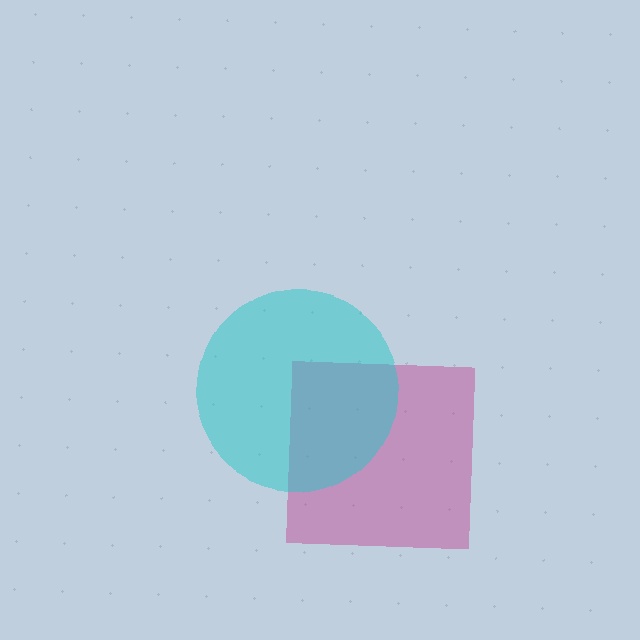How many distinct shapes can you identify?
There are 2 distinct shapes: a magenta square, a cyan circle.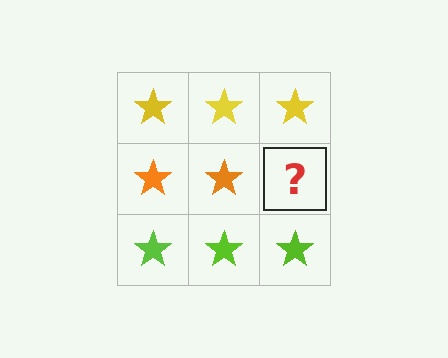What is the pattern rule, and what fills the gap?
The rule is that each row has a consistent color. The gap should be filled with an orange star.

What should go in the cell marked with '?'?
The missing cell should contain an orange star.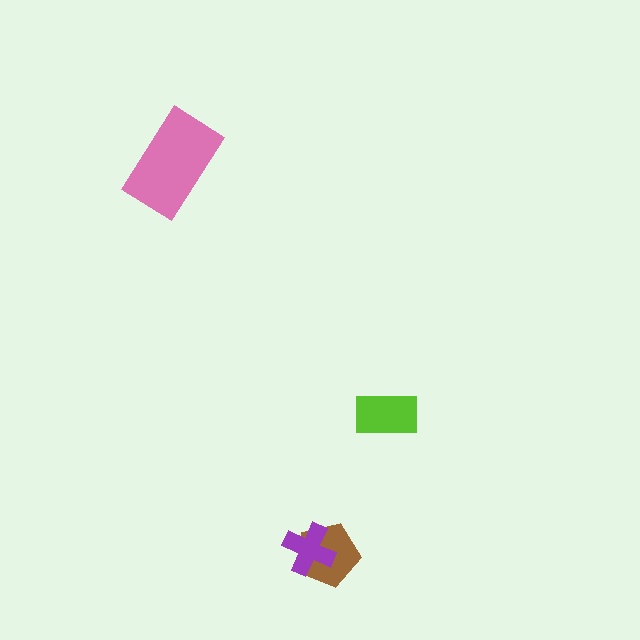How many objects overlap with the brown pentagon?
1 object overlaps with the brown pentagon.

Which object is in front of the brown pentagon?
The purple cross is in front of the brown pentagon.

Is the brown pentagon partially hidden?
Yes, it is partially covered by another shape.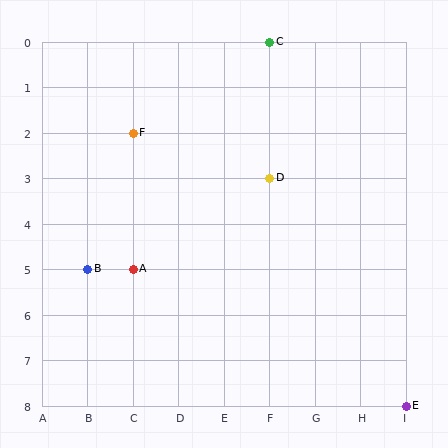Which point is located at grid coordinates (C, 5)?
Point A is at (C, 5).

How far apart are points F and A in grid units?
Points F and A are 3 rows apart.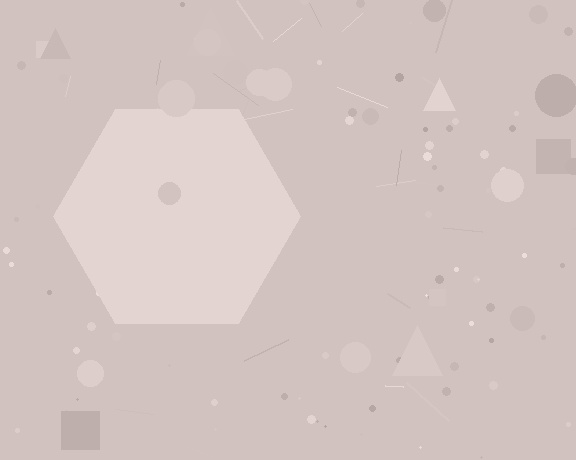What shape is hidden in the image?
A hexagon is hidden in the image.